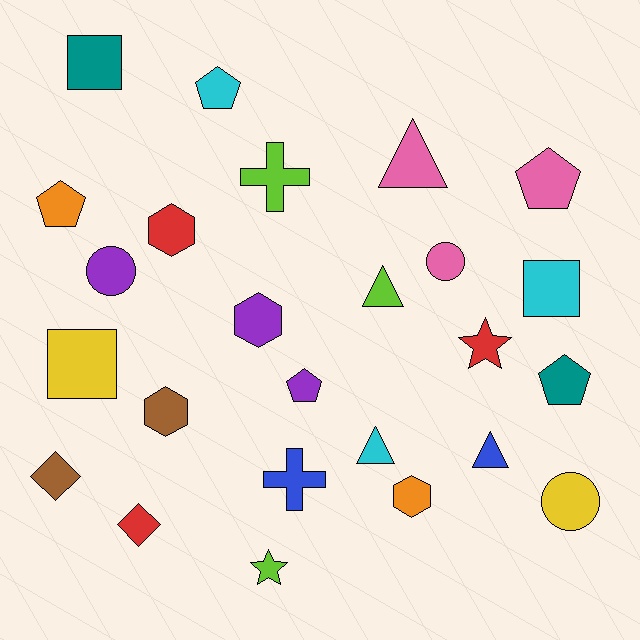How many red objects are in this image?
There are 3 red objects.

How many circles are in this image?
There are 3 circles.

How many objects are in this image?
There are 25 objects.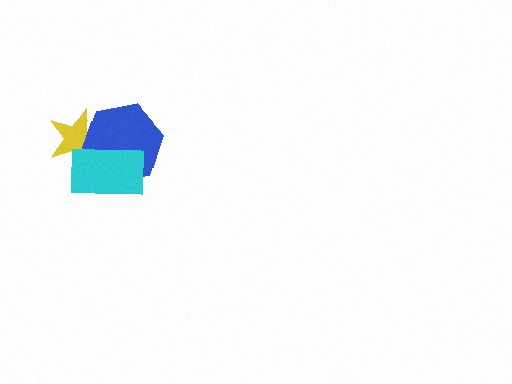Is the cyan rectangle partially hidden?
No, no other shape covers it.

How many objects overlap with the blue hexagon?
2 objects overlap with the blue hexagon.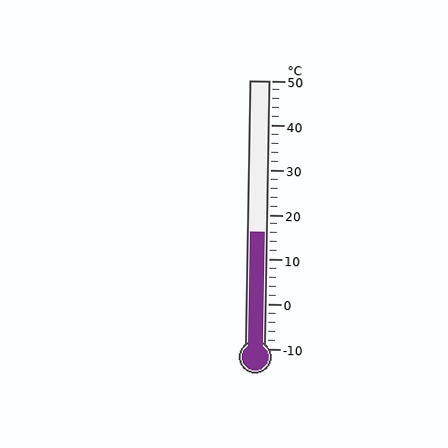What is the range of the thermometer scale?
The thermometer scale ranges from -10°C to 50°C.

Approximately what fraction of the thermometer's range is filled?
The thermometer is filled to approximately 45% of its range.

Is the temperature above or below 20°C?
The temperature is below 20°C.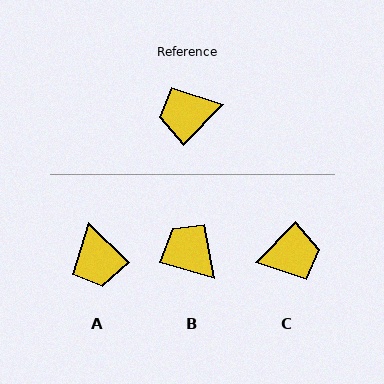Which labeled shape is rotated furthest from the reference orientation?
C, about 179 degrees away.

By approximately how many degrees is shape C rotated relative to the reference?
Approximately 179 degrees counter-clockwise.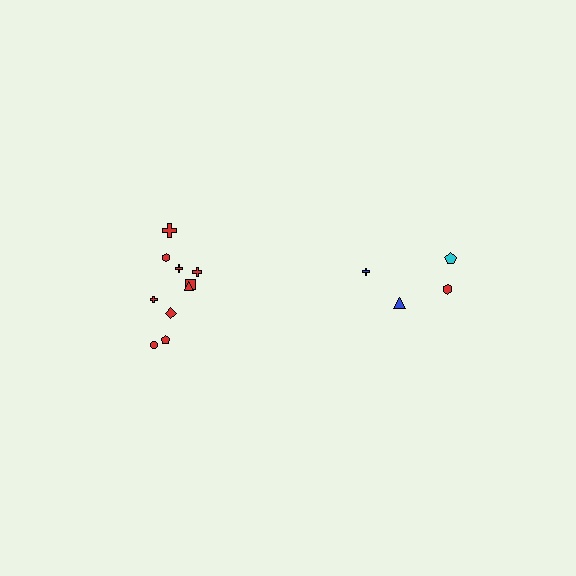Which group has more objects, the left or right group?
The left group.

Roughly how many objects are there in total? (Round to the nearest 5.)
Roughly 15 objects in total.